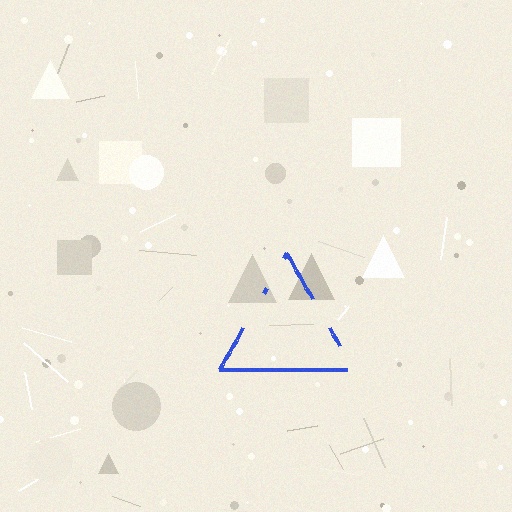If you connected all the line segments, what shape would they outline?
They would outline a triangle.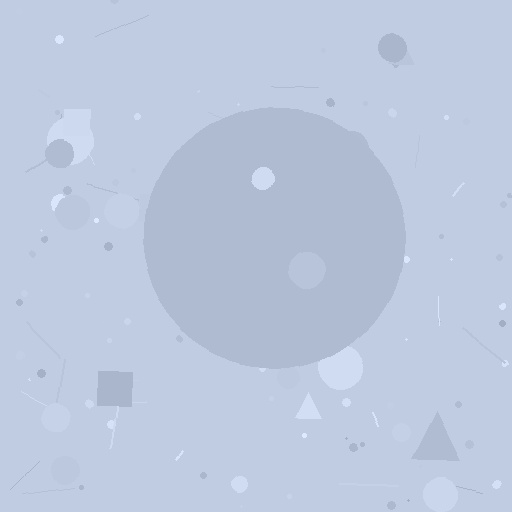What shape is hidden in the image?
A circle is hidden in the image.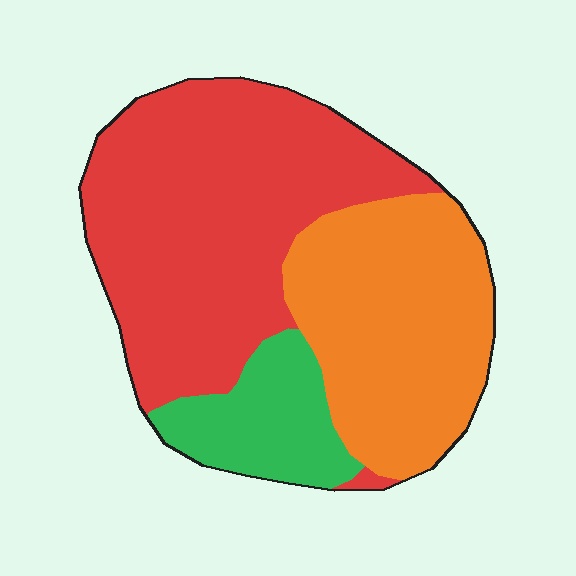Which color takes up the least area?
Green, at roughly 15%.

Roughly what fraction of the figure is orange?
Orange takes up between a third and a half of the figure.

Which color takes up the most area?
Red, at roughly 50%.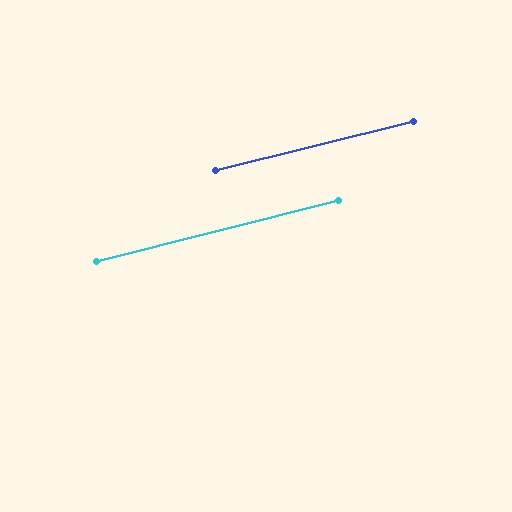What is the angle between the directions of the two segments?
Approximately 0 degrees.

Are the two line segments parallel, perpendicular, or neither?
Parallel — their directions differ by only 0.5°.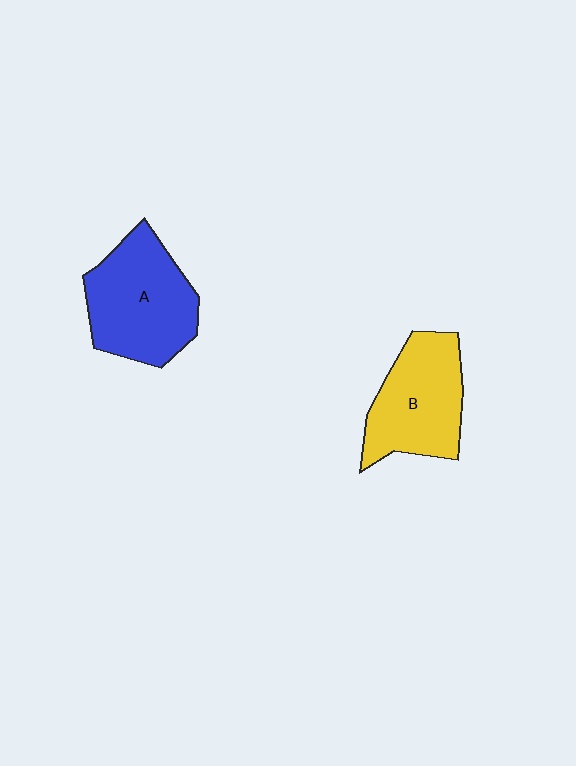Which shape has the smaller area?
Shape B (yellow).